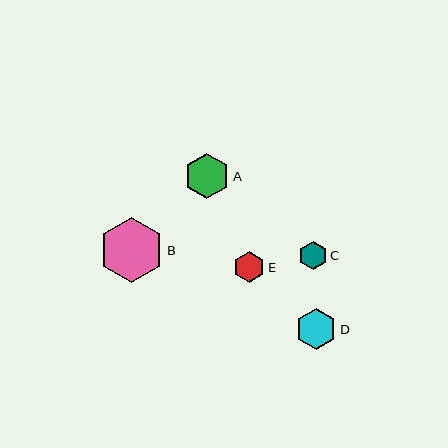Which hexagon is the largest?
Hexagon B is the largest with a size of approximately 65 pixels.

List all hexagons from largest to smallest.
From largest to smallest: B, A, D, E, C.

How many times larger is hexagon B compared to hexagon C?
Hexagon B is approximately 2.3 times the size of hexagon C.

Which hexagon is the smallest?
Hexagon C is the smallest with a size of approximately 28 pixels.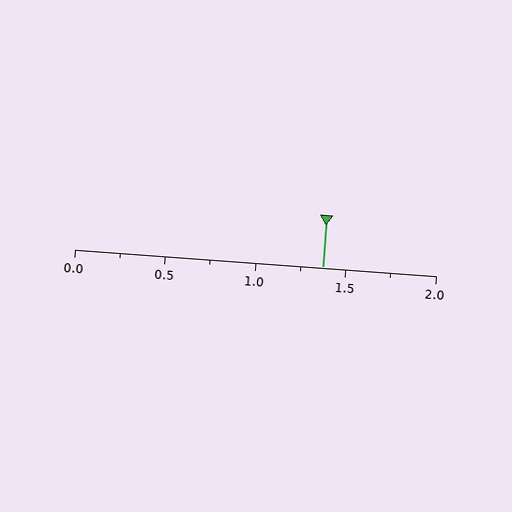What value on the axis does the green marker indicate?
The marker indicates approximately 1.38.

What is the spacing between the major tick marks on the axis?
The major ticks are spaced 0.5 apart.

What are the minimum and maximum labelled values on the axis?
The axis runs from 0.0 to 2.0.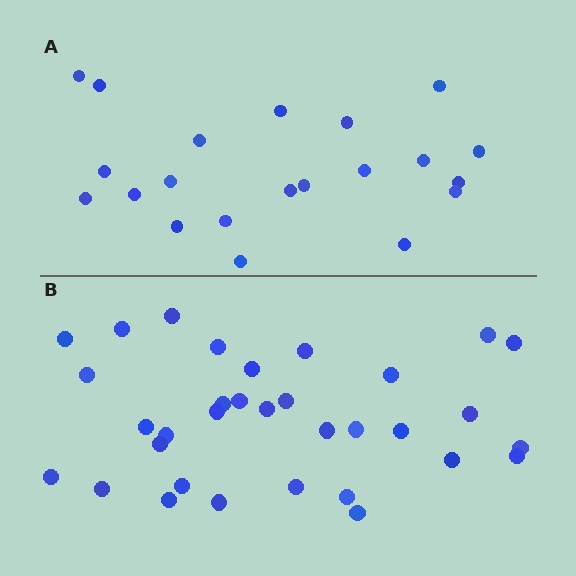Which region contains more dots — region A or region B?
Region B (the bottom region) has more dots.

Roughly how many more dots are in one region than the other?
Region B has roughly 12 or so more dots than region A.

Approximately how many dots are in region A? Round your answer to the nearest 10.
About 20 dots. (The exact count is 21, which rounds to 20.)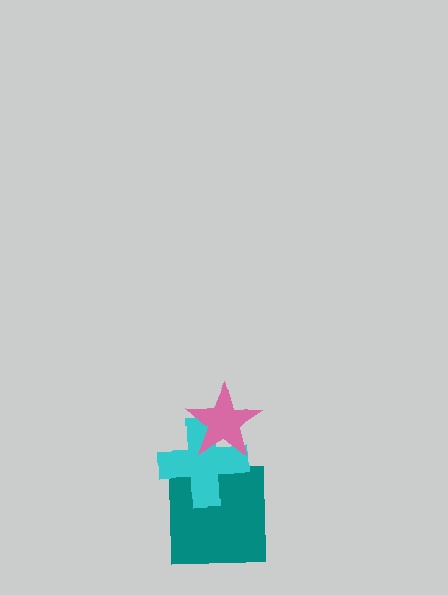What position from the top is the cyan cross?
The cyan cross is 2nd from the top.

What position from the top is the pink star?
The pink star is 1st from the top.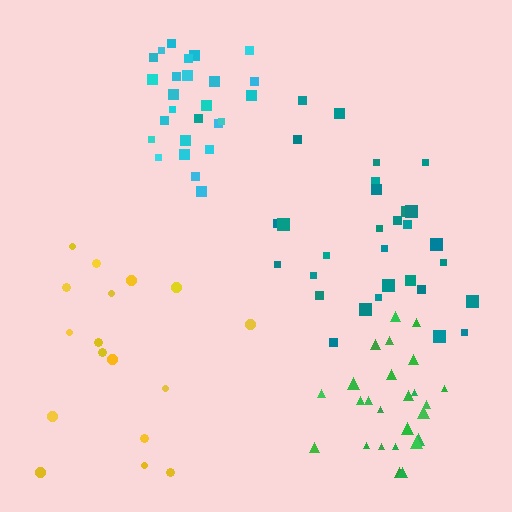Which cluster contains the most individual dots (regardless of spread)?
Teal (31).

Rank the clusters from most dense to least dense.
cyan, green, teal, yellow.